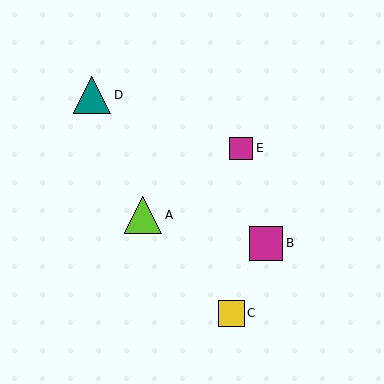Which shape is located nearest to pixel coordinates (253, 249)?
The magenta square (labeled B) at (266, 243) is nearest to that location.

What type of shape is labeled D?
Shape D is a teal triangle.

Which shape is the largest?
The lime triangle (labeled A) is the largest.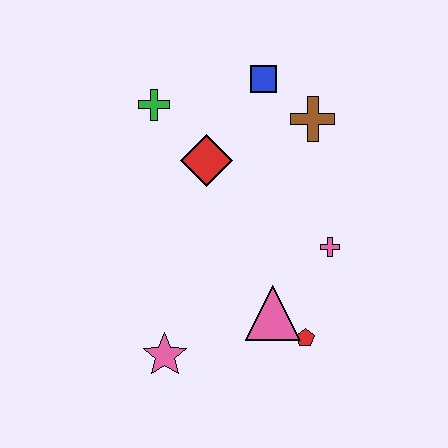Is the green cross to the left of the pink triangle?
Yes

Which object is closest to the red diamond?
The green cross is closest to the red diamond.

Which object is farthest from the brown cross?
The pink star is farthest from the brown cross.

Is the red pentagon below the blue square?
Yes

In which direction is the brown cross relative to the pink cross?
The brown cross is above the pink cross.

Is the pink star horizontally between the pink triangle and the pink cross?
No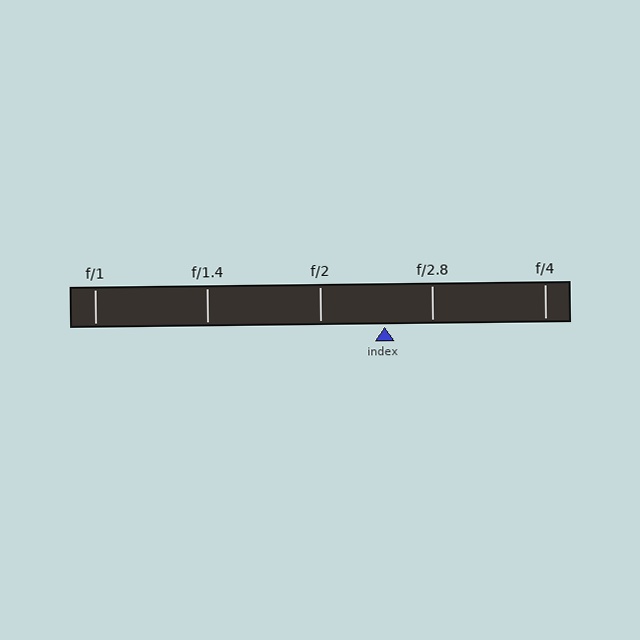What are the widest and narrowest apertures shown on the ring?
The widest aperture shown is f/1 and the narrowest is f/4.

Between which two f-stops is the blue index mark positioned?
The index mark is between f/2 and f/2.8.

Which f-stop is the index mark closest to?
The index mark is closest to f/2.8.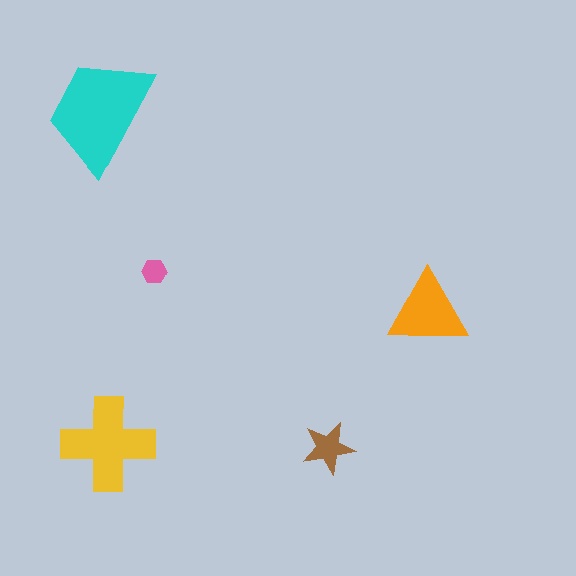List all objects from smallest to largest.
The pink hexagon, the brown star, the orange triangle, the yellow cross, the cyan trapezoid.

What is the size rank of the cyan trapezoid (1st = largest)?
1st.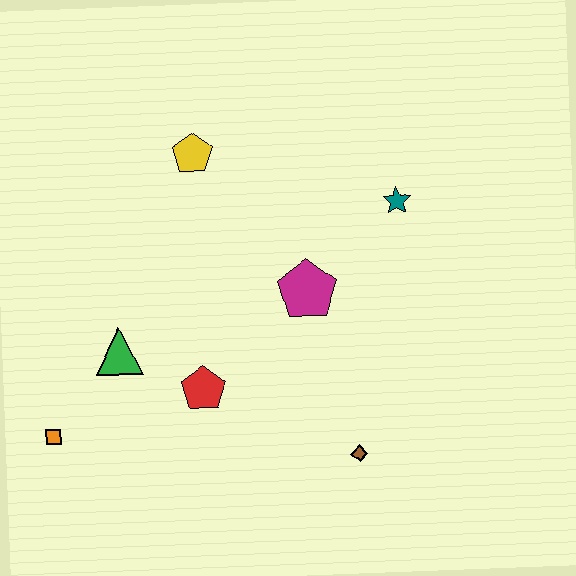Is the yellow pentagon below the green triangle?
No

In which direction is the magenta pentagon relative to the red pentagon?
The magenta pentagon is to the right of the red pentagon.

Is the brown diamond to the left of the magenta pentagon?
No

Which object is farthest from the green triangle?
The teal star is farthest from the green triangle.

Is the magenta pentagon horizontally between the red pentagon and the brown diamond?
Yes